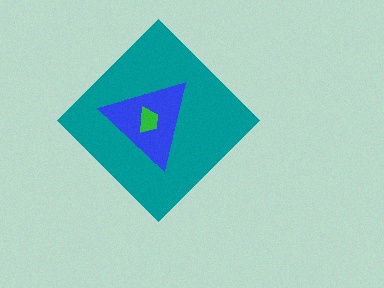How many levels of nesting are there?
3.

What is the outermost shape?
The teal diamond.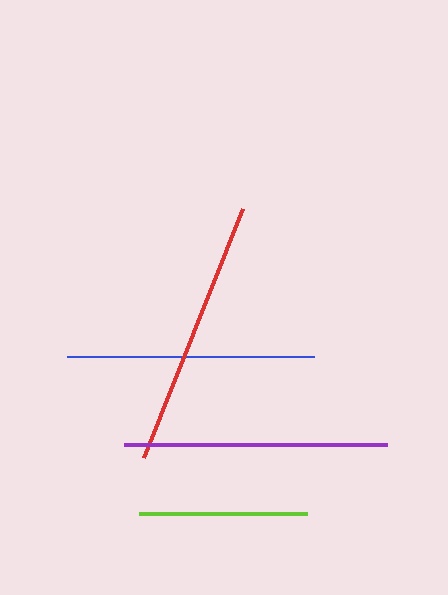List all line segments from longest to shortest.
From longest to shortest: red, purple, blue, lime.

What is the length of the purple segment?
The purple segment is approximately 263 pixels long.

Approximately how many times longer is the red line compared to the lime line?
The red line is approximately 1.6 times the length of the lime line.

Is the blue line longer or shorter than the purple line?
The purple line is longer than the blue line.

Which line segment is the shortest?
The lime line is the shortest at approximately 167 pixels.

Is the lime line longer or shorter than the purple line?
The purple line is longer than the lime line.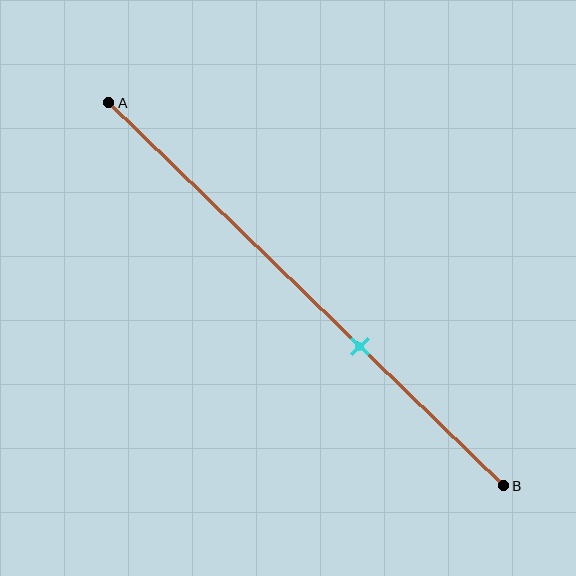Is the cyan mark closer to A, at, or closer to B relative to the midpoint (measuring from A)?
The cyan mark is closer to point B than the midpoint of segment AB.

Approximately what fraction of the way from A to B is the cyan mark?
The cyan mark is approximately 65% of the way from A to B.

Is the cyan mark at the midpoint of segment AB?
No, the mark is at about 65% from A, not at the 50% midpoint.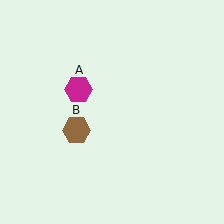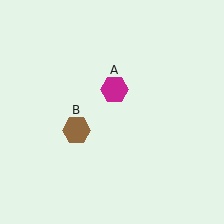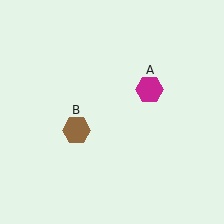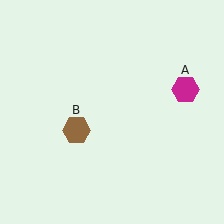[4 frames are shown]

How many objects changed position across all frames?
1 object changed position: magenta hexagon (object A).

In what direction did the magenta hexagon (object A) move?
The magenta hexagon (object A) moved right.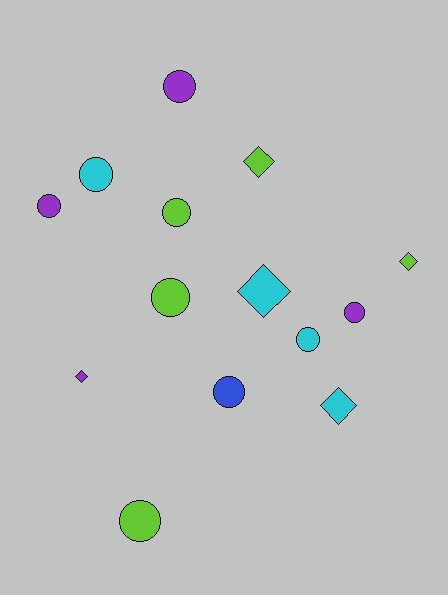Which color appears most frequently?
Lime, with 5 objects.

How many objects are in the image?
There are 14 objects.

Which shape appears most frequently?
Circle, with 9 objects.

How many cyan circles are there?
There are 2 cyan circles.